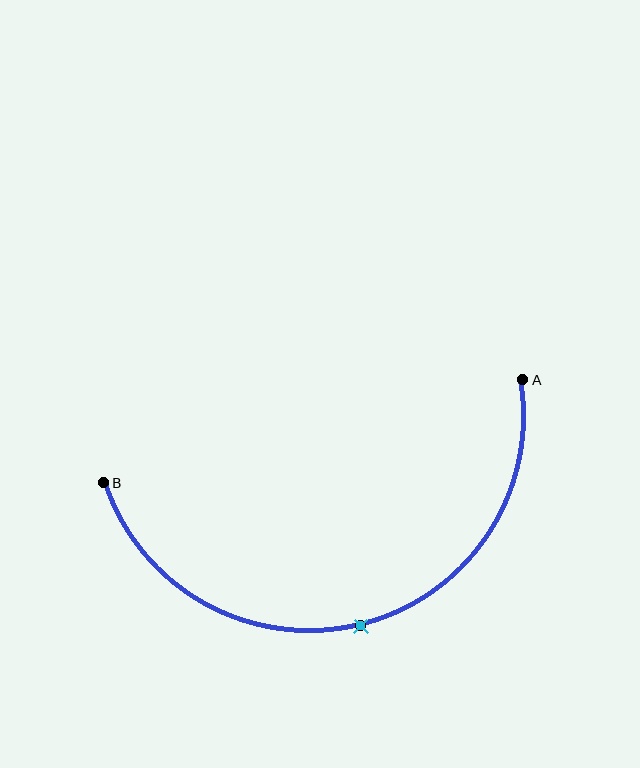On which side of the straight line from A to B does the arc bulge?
The arc bulges below the straight line connecting A and B.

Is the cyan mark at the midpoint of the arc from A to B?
Yes. The cyan mark lies on the arc at equal arc-length from both A and B — it is the arc midpoint.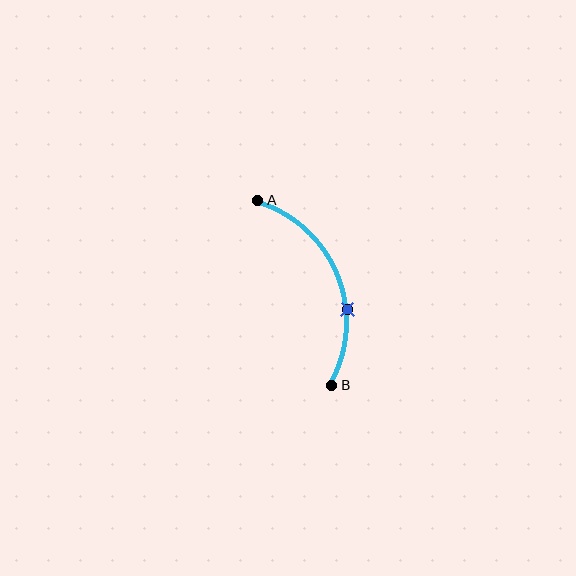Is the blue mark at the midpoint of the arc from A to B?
No. The blue mark lies on the arc but is closer to endpoint B. The arc midpoint would be at the point on the curve equidistant along the arc from both A and B.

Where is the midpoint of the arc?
The arc midpoint is the point on the curve farthest from the straight line joining A and B. It sits to the right of that line.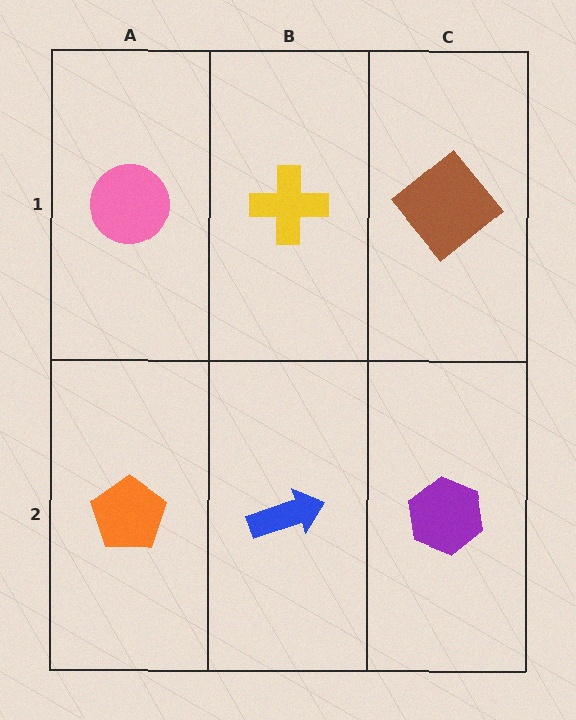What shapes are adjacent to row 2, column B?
A yellow cross (row 1, column B), an orange pentagon (row 2, column A), a purple hexagon (row 2, column C).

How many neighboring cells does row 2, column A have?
2.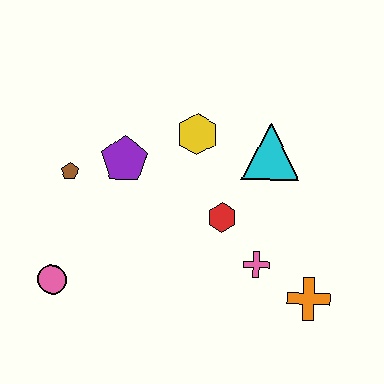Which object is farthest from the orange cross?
The brown pentagon is farthest from the orange cross.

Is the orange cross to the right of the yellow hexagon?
Yes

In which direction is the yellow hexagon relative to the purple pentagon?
The yellow hexagon is to the right of the purple pentagon.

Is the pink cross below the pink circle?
No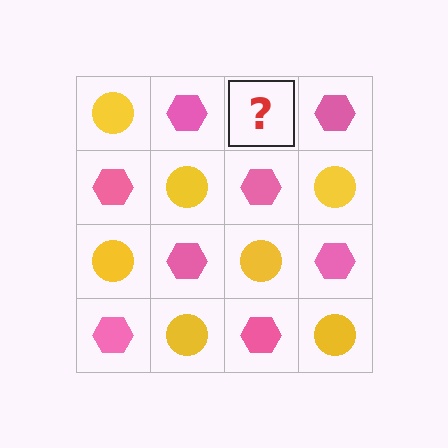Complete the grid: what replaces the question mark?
The question mark should be replaced with a yellow circle.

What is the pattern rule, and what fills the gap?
The rule is that it alternates yellow circle and pink hexagon in a checkerboard pattern. The gap should be filled with a yellow circle.